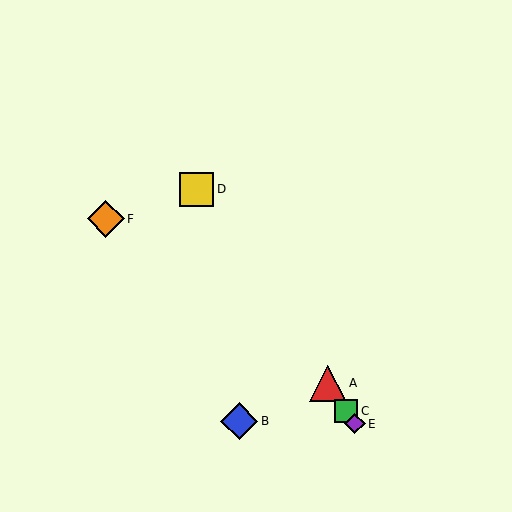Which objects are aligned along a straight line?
Objects A, C, D, E are aligned along a straight line.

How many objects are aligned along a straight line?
4 objects (A, C, D, E) are aligned along a straight line.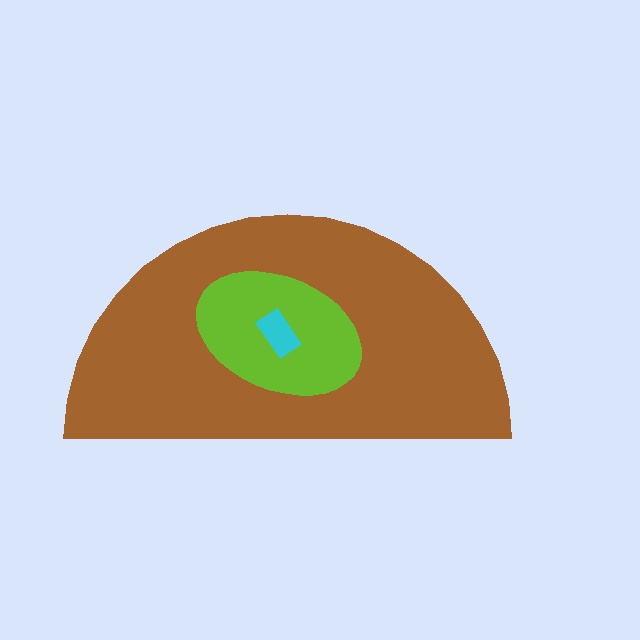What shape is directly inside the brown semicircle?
The lime ellipse.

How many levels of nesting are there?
3.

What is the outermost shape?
The brown semicircle.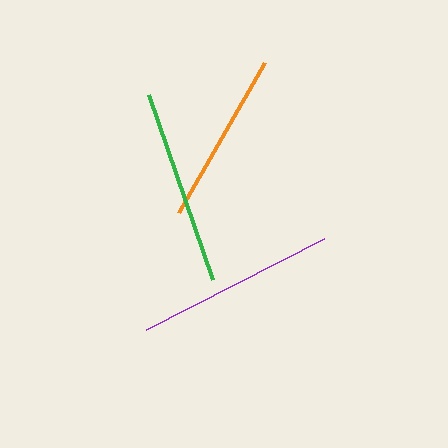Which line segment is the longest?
The purple line is the longest at approximately 200 pixels.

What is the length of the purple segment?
The purple segment is approximately 200 pixels long.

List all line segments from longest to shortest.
From longest to shortest: purple, green, orange.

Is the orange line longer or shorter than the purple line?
The purple line is longer than the orange line.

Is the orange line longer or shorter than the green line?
The green line is longer than the orange line.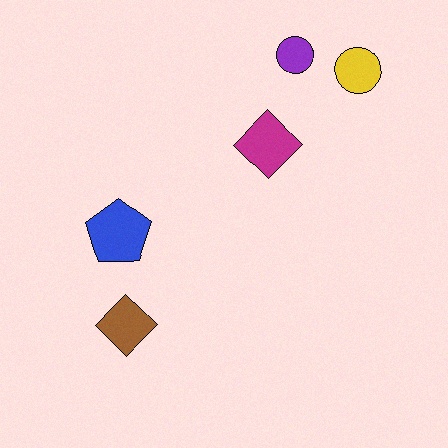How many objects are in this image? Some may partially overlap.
There are 5 objects.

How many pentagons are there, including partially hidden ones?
There is 1 pentagon.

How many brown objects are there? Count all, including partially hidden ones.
There is 1 brown object.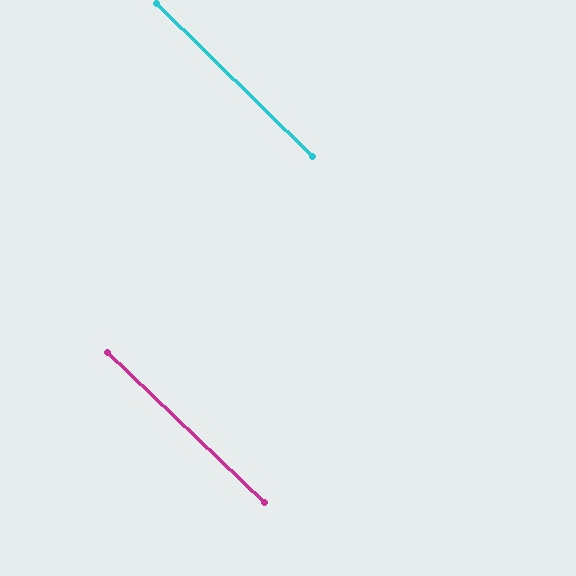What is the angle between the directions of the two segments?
Approximately 1 degree.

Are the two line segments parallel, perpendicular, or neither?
Parallel — their directions differ by only 0.9°.